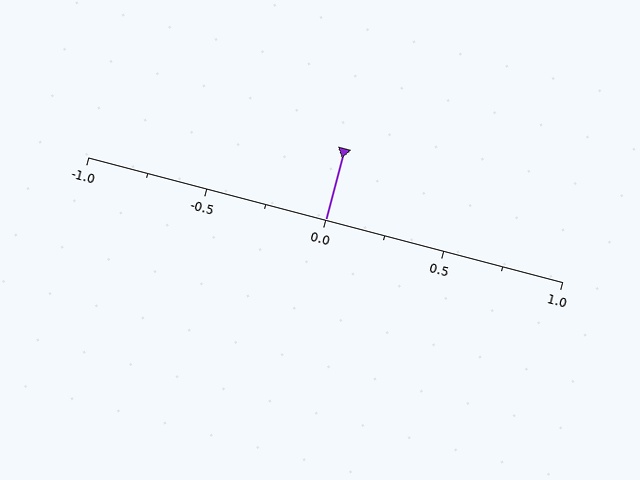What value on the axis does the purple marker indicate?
The marker indicates approximately 0.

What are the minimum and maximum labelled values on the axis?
The axis runs from -1.0 to 1.0.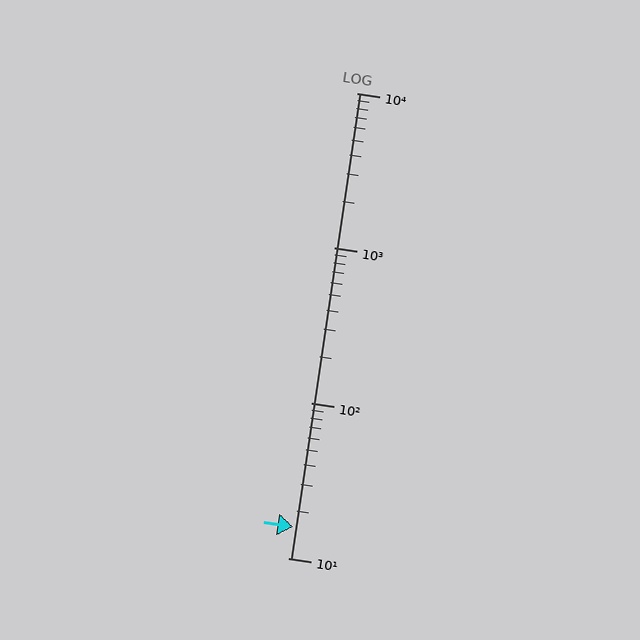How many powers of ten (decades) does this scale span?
The scale spans 3 decades, from 10 to 10000.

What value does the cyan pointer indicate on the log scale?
The pointer indicates approximately 16.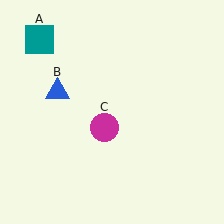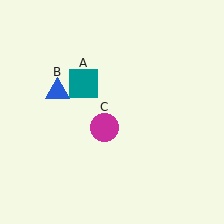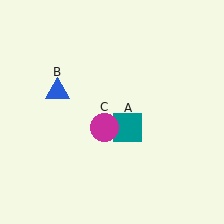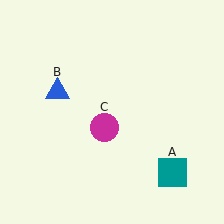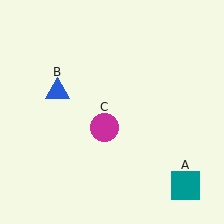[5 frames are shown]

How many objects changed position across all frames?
1 object changed position: teal square (object A).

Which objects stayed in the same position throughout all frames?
Blue triangle (object B) and magenta circle (object C) remained stationary.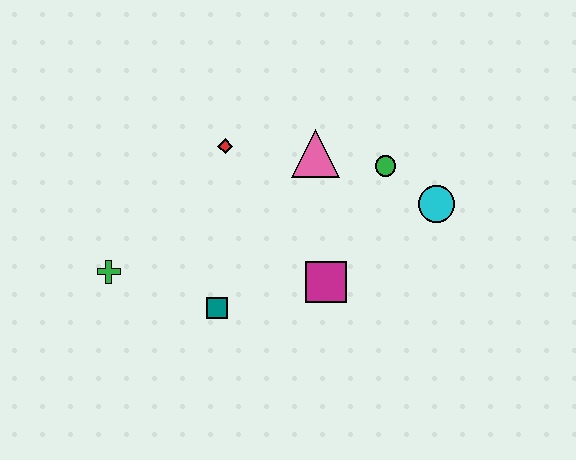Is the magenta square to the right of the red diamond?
Yes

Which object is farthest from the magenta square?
The green cross is farthest from the magenta square.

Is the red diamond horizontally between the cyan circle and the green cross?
Yes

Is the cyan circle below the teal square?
No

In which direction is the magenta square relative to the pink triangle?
The magenta square is below the pink triangle.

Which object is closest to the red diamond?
The pink triangle is closest to the red diamond.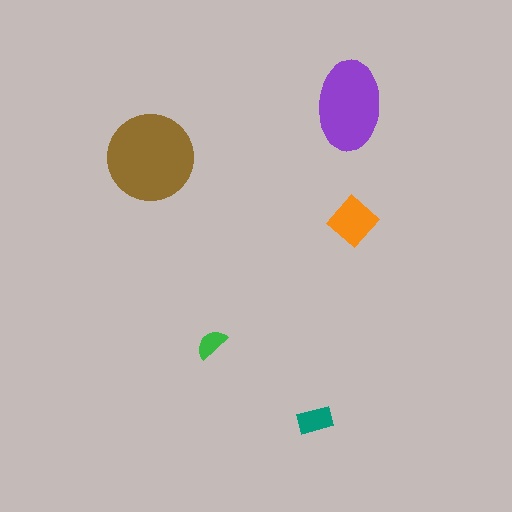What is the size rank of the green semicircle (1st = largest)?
5th.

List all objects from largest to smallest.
The brown circle, the purple ellipse, the orange diamond, the teal rectangle, the green semicircle.